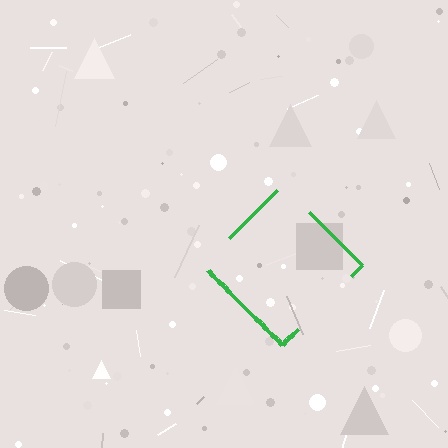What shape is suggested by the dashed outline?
The dashed outline suggests a diamond.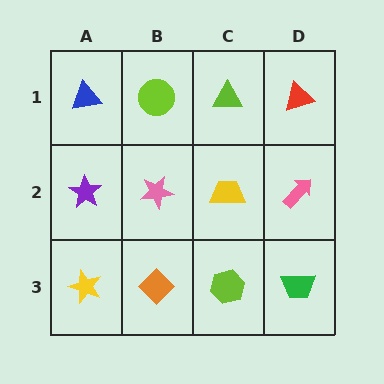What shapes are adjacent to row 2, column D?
A red triangle (row 1, column D), a green trapezoid (row 3, column D), a yellow trapezoid (row 2, column C).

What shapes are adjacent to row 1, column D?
A pink arrow (row 2, column D), a lime triangle (row 1, column C).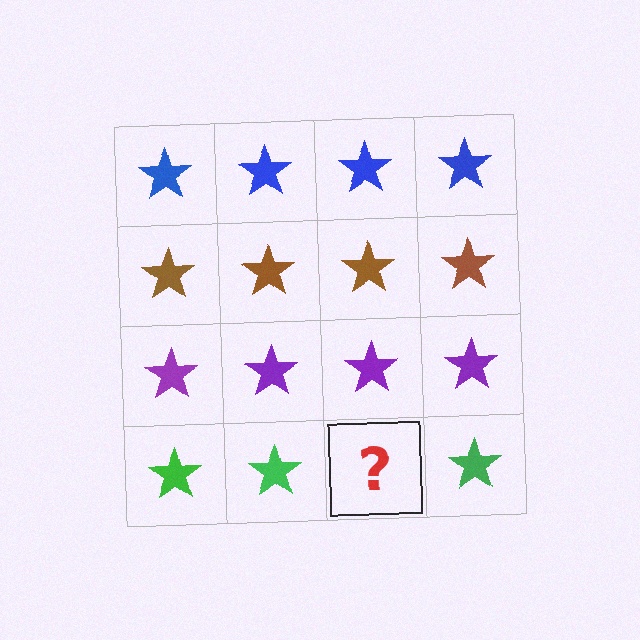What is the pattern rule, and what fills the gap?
The rule is that each row has a consistent color. The gap should be filled with a green star.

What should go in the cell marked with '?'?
The missing cell should contain a green star.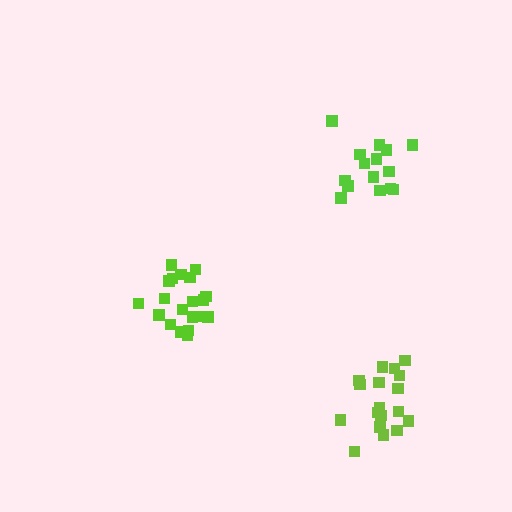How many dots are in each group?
Group 1: 20 dots, Group 2: 15 dots, Group 3: 18 dots (53 total).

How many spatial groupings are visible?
There are 3 spatial groupings.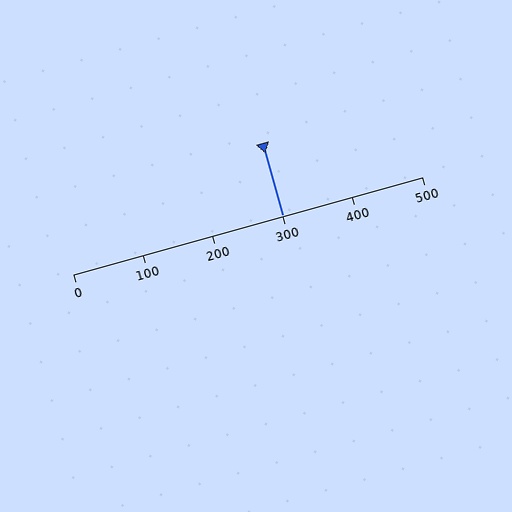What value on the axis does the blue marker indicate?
The marker indicates approximately 300.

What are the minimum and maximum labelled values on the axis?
The axis runs from 0 to 500.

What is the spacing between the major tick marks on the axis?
The major ticks are spaced 100 apart.